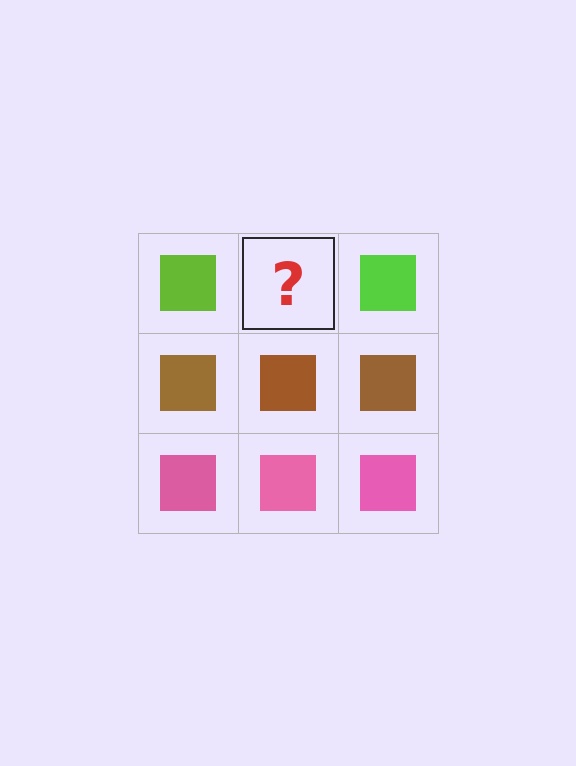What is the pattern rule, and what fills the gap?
The rule is that each row has a consistent color. The gap should be filled with a lime square.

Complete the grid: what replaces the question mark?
The question mark should be replaced with a lime square.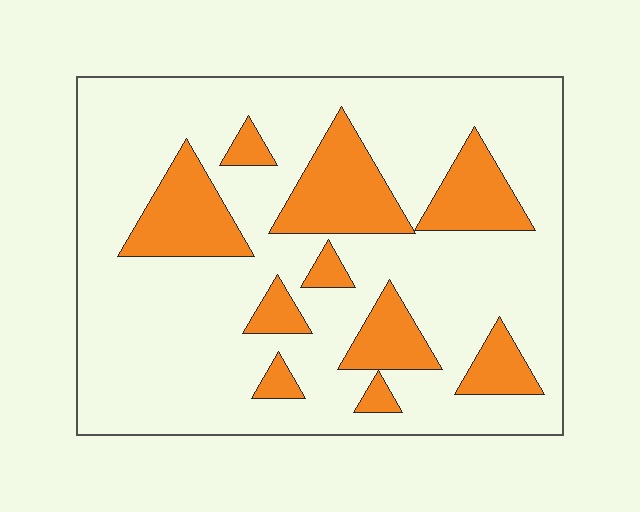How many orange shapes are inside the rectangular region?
10.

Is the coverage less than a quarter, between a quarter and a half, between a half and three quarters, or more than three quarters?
Less than a quarter.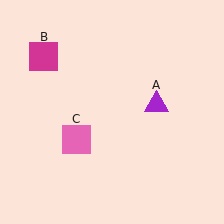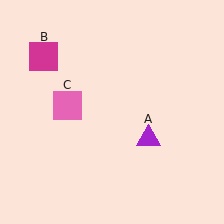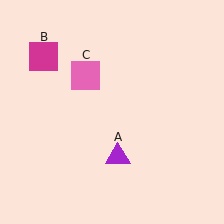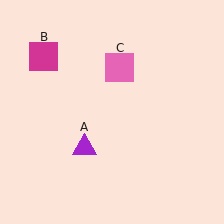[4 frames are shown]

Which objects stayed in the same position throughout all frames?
Magenta square (object B) remained stationary.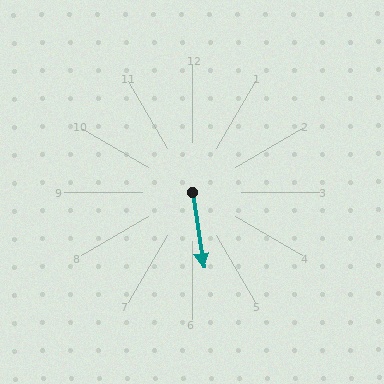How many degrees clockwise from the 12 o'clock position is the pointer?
Approximately 171 degrees.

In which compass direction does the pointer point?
South.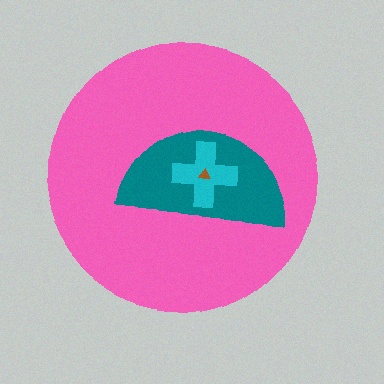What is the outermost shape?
The pink circle.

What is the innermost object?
The brown triangle.